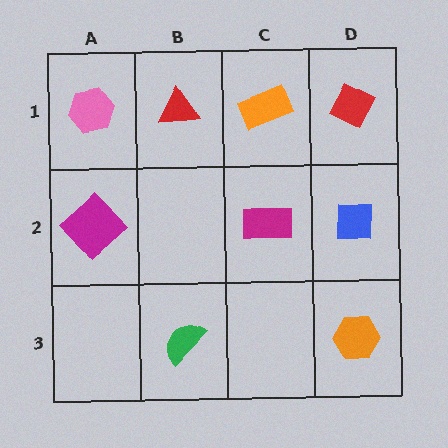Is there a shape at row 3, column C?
No, that cell is empty.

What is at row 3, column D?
An orange hexagon.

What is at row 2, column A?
A magenta diamond.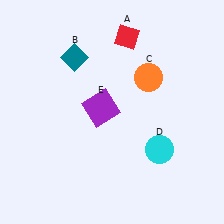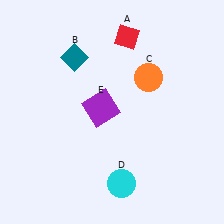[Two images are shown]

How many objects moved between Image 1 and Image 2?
1 object moved between the two images.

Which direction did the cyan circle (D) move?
The cyan circle (D) moved left.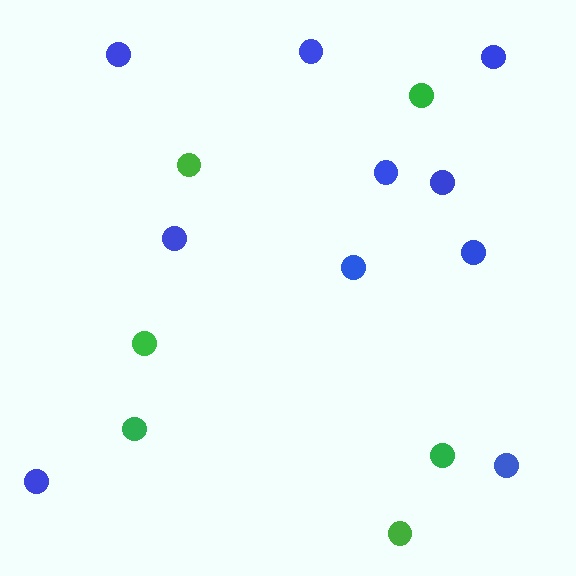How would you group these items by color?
There are 2 groups: one group of green circles (6) and one group of blue circles (10).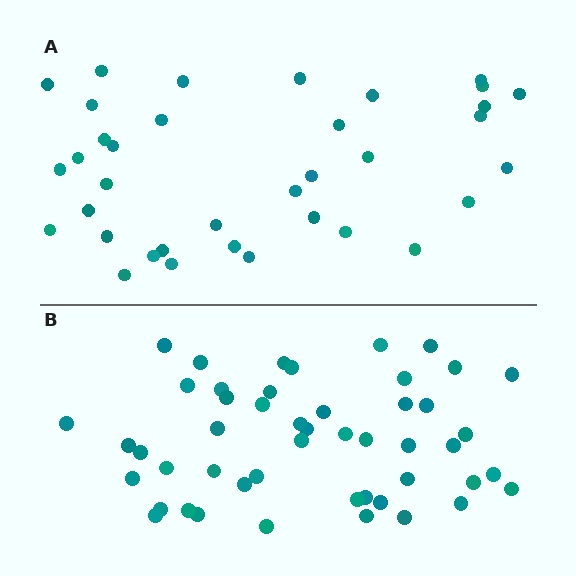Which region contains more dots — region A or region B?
Region B (the bottom region) has more dots.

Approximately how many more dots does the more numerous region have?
Region B has approximately 15 more dots than region A.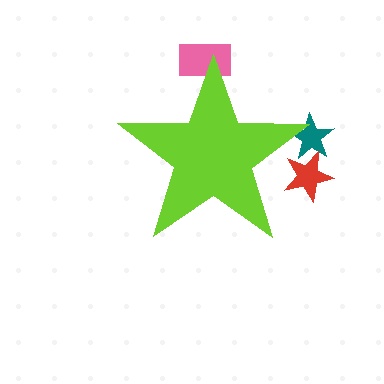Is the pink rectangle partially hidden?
Yes, the pink rectangle is partially hidden behind the lime star.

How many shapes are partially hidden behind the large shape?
3 shapes are partially hidden.